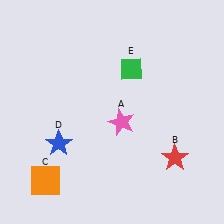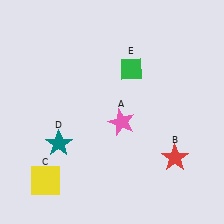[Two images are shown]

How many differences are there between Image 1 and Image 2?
There are 2 differences between the two images.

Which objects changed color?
C changed from orange to yellow. D changed from blue to teal.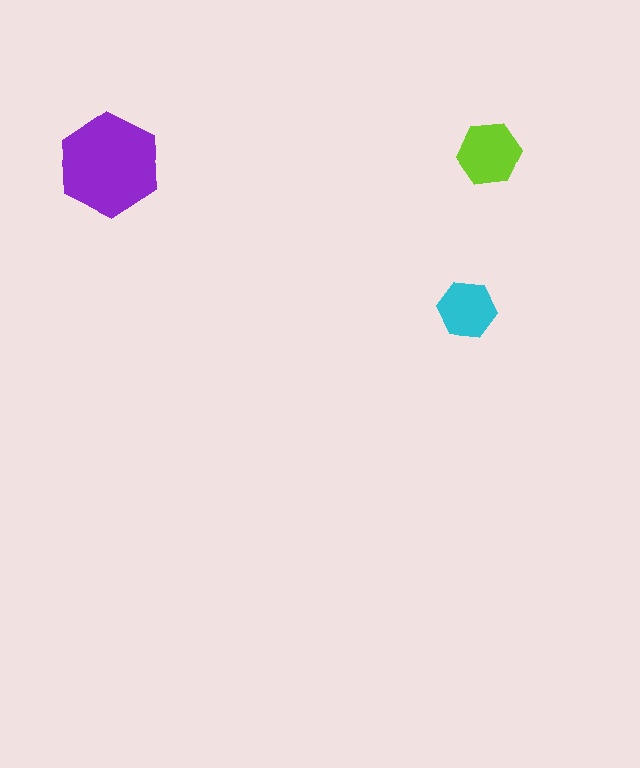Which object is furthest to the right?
The lime hexagon is rightmost.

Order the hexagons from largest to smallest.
the purple one, the lime one, the cyan one.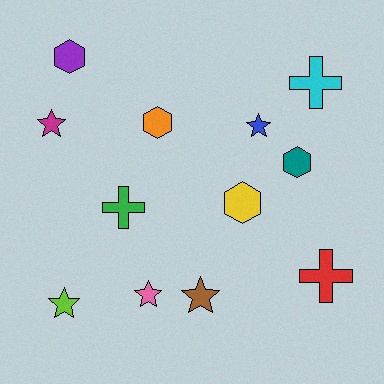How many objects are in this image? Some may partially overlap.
There are 12 objects.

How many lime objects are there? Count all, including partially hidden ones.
There is 1 lime object.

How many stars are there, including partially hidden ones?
There are 5 stars.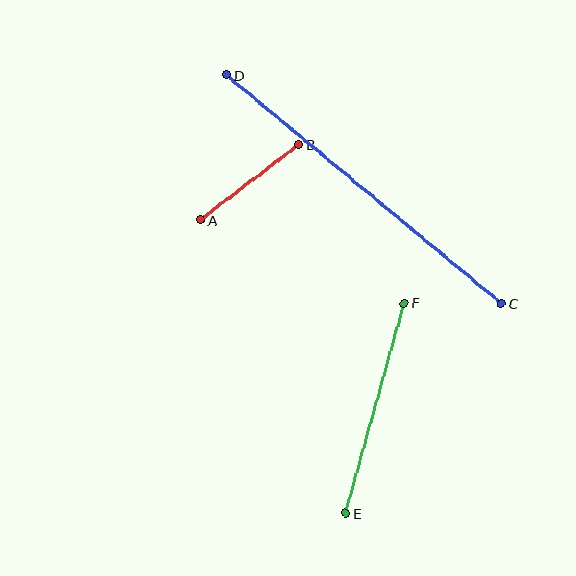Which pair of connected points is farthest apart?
Points C and D are farthest apart.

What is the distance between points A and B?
The distance is approximately 124 pixels.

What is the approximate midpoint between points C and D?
The midpoint is at approximately (364, 189) pixels.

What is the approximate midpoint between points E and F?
The midpoint is at approximately (375, 408) pixels.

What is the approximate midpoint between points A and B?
The midpoint is at approximately (249, 182) pixels.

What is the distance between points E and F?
The distance is approximately 218 pixels.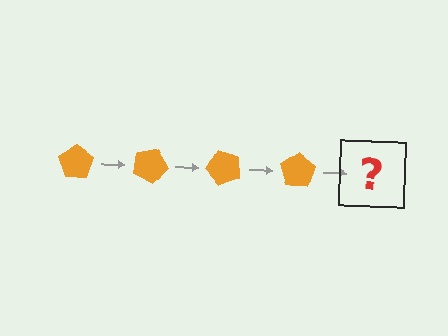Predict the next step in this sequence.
The next step is an orange pentagon rotated 100 degrees.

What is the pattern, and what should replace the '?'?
The pattern is that the pentagon rotates 25 degrees each step. The '?' should be an orange pentagon rotated 100 degrees.